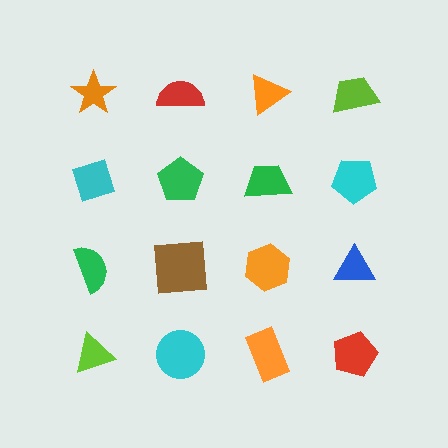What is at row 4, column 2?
A cyan circle.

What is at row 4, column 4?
A red pentagon.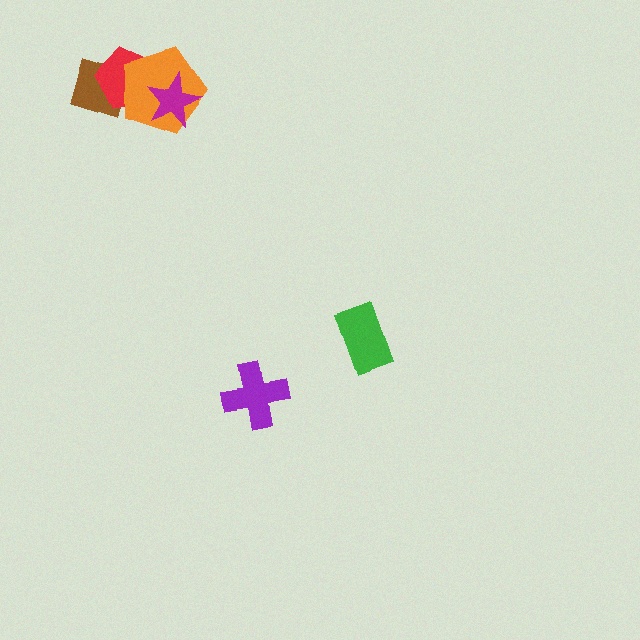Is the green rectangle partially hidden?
No, no other shape covers it.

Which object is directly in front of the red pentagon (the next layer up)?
The orange pentagon is directly in front of the red pentagon.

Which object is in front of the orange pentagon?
The magenta star is in front of the orange pentagon.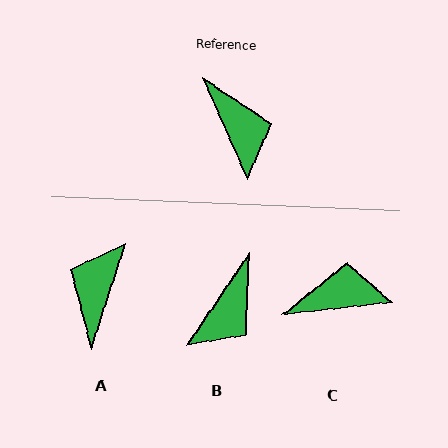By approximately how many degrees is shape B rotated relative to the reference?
Approximately 58 degrees clockwise.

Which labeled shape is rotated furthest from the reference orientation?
A, about 138 degrees away.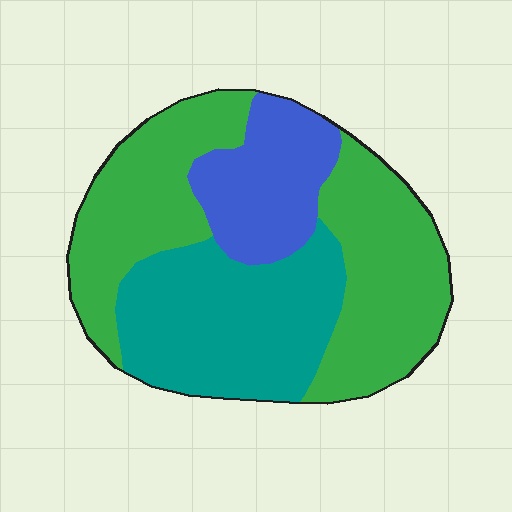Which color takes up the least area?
Blue, at roughly 20%.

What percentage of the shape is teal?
Teal covers 32% of the shape.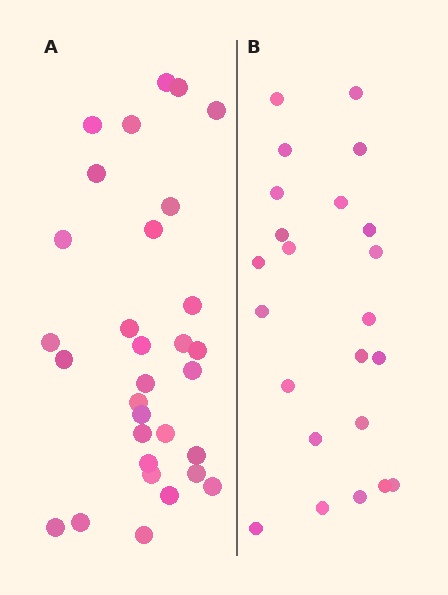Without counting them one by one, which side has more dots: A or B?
Region A (the left region) has more dots.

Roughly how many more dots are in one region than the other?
Region A has roughly 8 or so more dots than region B.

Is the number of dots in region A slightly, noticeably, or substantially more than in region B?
Region A has noticeably more, but not dramatically so. The ratio is roughly 1.3 to 1.